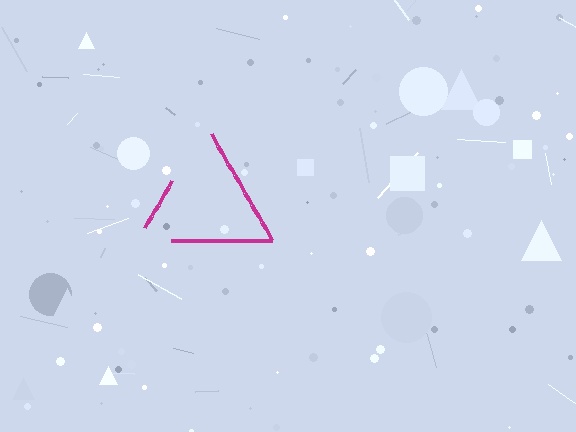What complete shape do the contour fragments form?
The contour fragments form a triangle.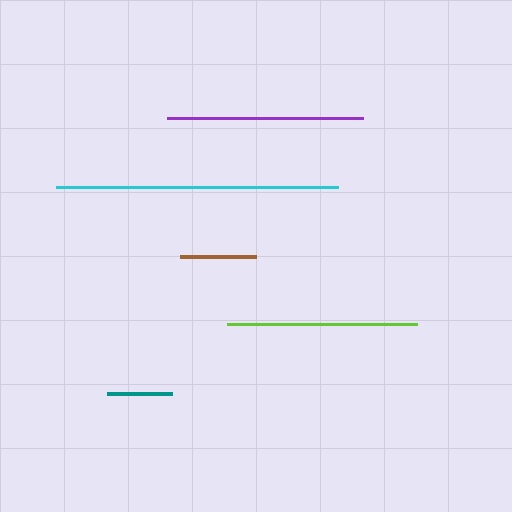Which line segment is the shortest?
The teal line is the shortest at approximately 65 pixels.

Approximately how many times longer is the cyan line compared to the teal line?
The cyan line is approximately 4.3 times the length of the teal line.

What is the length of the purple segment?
The purple segment is approximately 196 pixels long.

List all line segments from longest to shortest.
From longest to shortest: cyan, purple, lime, brown, teal.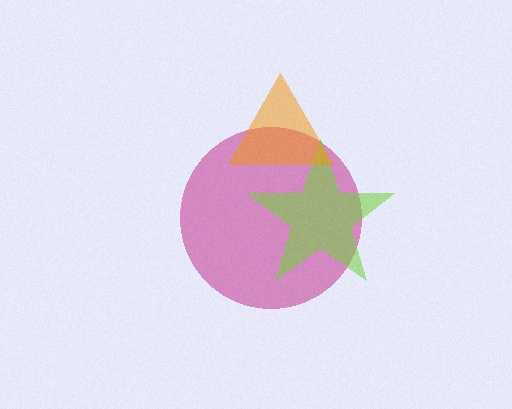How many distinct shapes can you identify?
There are 3 distinct shapes: a magenta circle, a lime star, an orange triangle.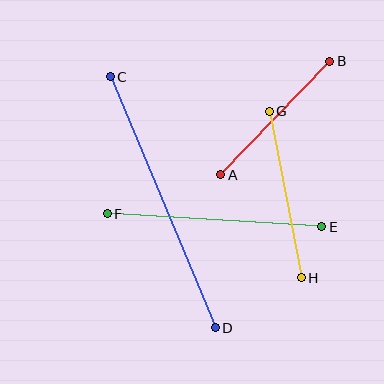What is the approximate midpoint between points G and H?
The midpoint is at approximately (285, 195) pixels.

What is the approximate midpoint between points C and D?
The midpoint is at approximately (163, 202) pixels.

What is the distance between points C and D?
The distance is approximately 272 pixels.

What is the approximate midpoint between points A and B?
The midpoint is at approximately (275, 118) pixels.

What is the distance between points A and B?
The distance is approximately 157 pixels.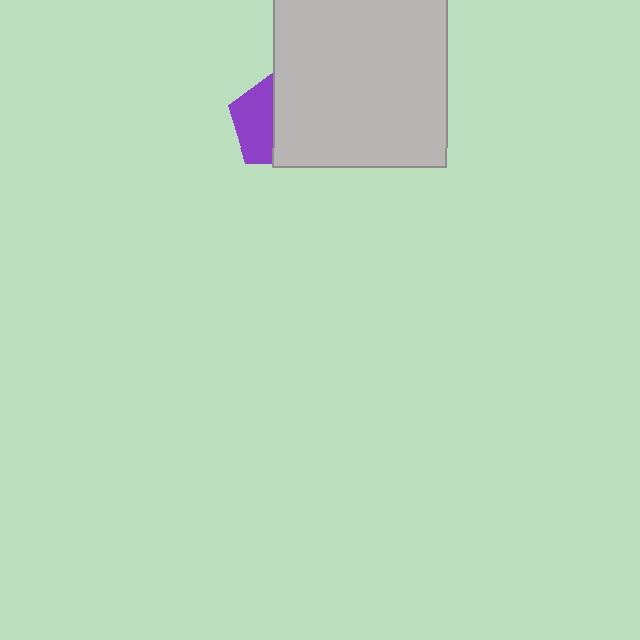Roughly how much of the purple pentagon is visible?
A small part of it is visible (roughly 43%).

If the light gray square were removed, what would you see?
You would see the complete purple pentagon.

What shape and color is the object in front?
The object in front is a light gray square.